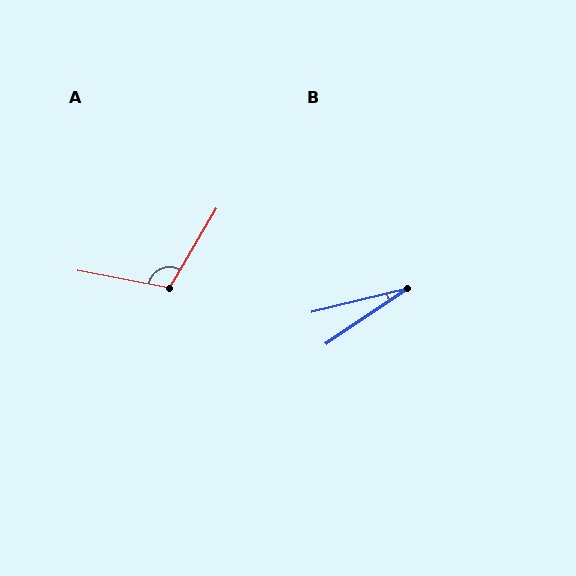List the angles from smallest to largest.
B (20°), A (110°).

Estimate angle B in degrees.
Approximately 20 degrees.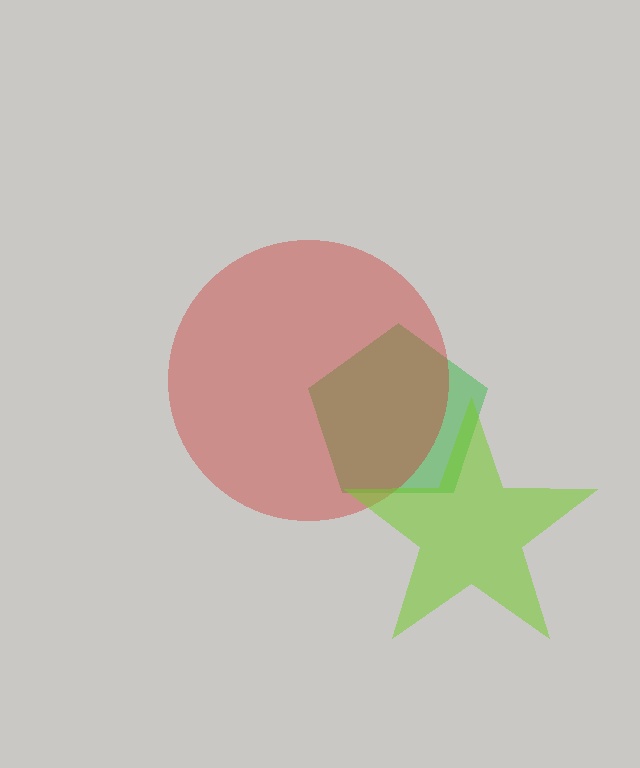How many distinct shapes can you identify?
There are 3 distinct shapes: a green pentagon, a red circle, a lime star.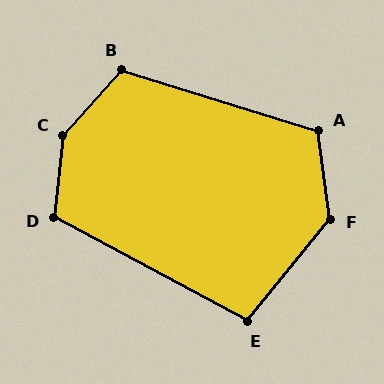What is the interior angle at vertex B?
Approximately 115 degrees (obtuse).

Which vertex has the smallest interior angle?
E, at approximately 101 degrees.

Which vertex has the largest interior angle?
C, at approximately 145 degrees.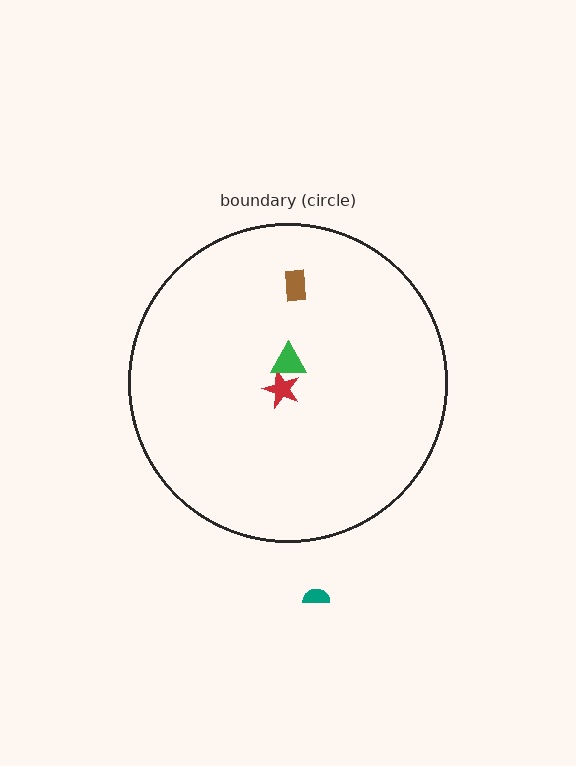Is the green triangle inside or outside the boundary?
Inside.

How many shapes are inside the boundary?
3 inside, 1 outside.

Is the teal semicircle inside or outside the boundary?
Outside.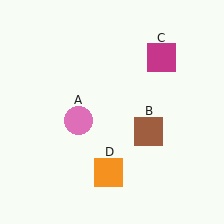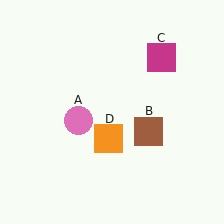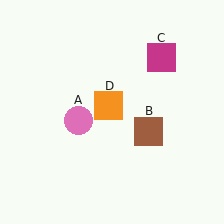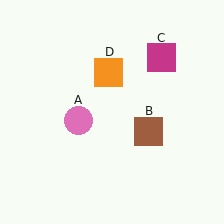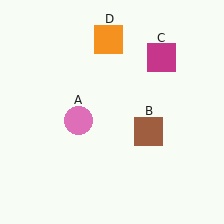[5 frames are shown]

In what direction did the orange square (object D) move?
The orange square (object D) moved up.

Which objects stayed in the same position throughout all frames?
Pink circle (object A) and brown square (object B) and magenta square (object C) remained stationary.